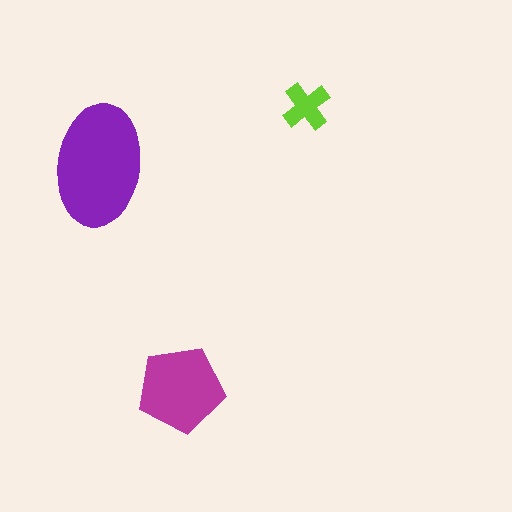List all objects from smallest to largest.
The lime cross, the magenta pentagon, the purple ellipse.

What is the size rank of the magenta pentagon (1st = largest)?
2nd.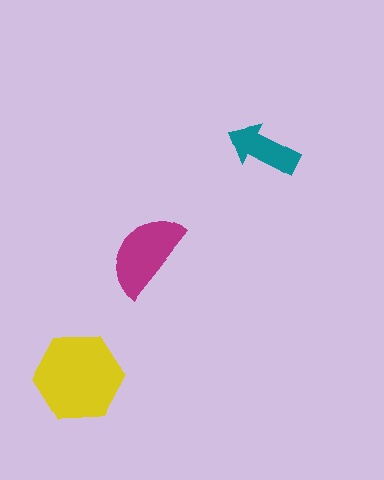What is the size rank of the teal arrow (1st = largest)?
3rd.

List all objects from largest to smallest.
The yellow hexagon, the magenta semicircle, the teal arrow.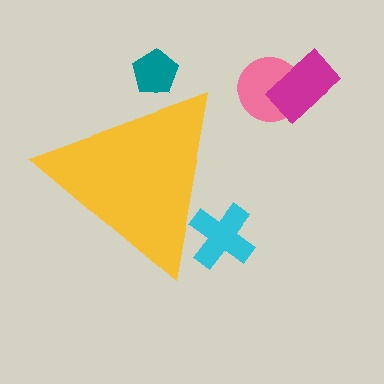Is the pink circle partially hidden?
No, the pink circle is fully visible.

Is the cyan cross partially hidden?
Yes, the cyan cross is partially hidden behind the yellow triangle.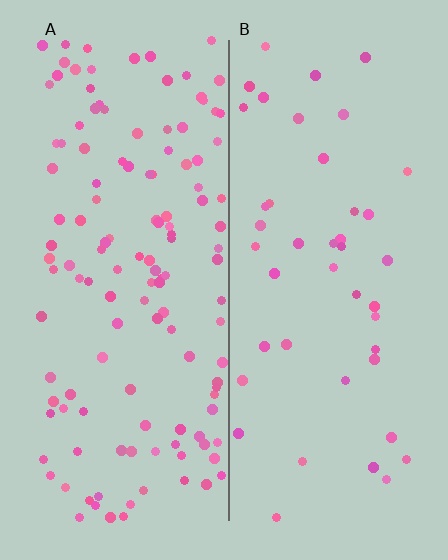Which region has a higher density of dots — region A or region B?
A (the left).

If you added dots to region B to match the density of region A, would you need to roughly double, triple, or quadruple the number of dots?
Approximately triple.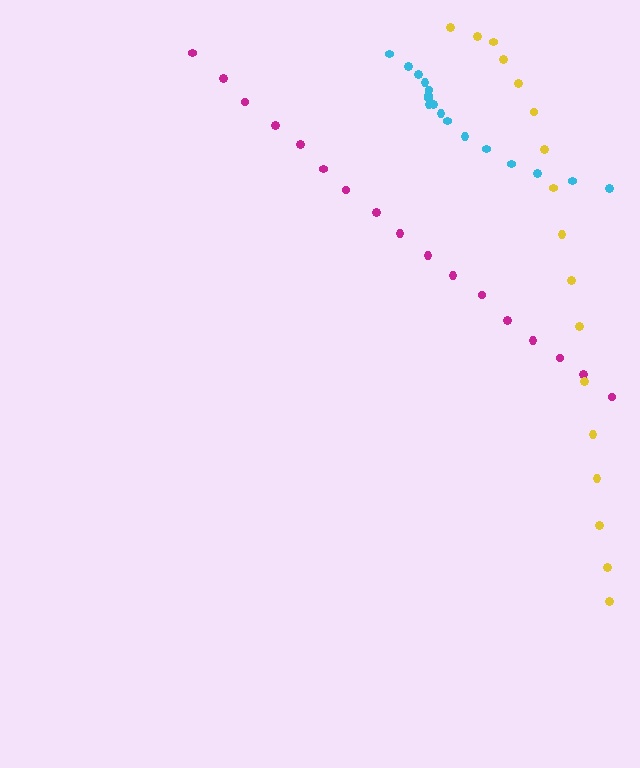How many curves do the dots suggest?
There are 3 distinct paths.